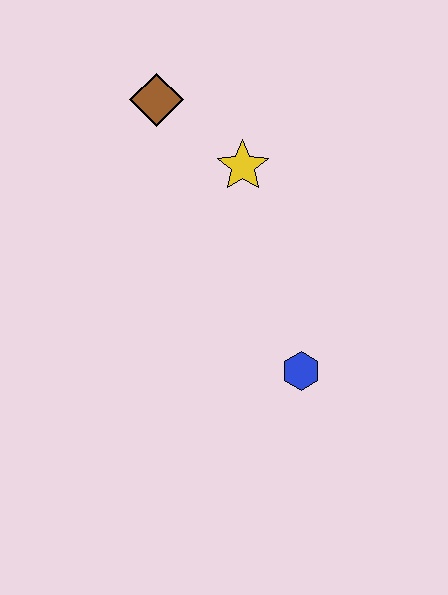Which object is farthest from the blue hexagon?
The brown diamond is farthest from the blue hexagon.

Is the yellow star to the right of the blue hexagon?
No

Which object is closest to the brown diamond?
The yellow star is closest to the brown diamond.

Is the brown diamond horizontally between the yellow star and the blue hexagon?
No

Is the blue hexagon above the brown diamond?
No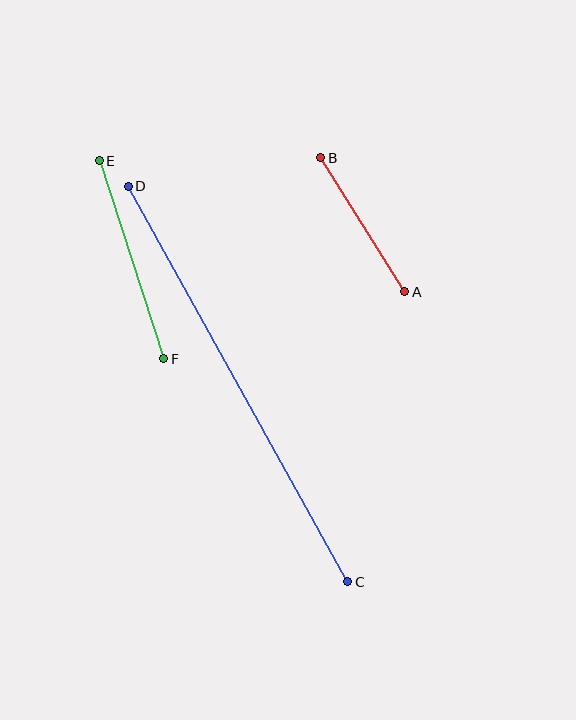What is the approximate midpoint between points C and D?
The midpoint is at approximately (238, 384) pixels.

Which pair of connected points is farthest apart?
Points C and D are farthest apart.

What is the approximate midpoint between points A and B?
The midpoint is at approximately (363, 225) pixels.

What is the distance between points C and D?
The distance is approximately 453 pixels.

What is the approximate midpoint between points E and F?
The midpoint is at approximately (131, 260) pixels.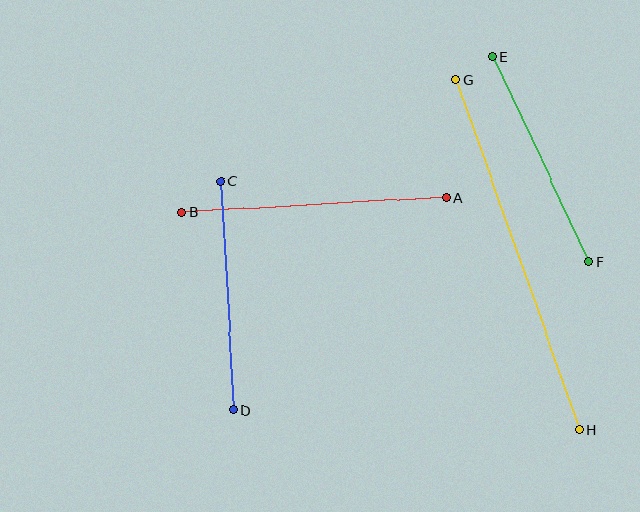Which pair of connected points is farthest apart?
Points G and H are farthest apart.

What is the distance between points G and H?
The distance is approximately 371 pixels.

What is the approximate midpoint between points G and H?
The midpoint is at approximately (517, 255) pixels.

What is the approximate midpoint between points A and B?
The midpoint is at approximately (314, 205) pixels.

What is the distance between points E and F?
The distance is approximately 226 pixels.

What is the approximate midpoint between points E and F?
The midpoint is at approximately (540, 159) pixels.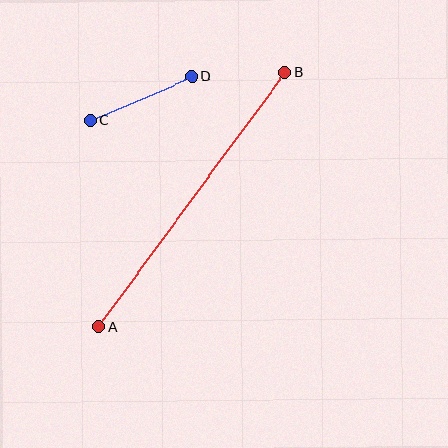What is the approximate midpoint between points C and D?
The midpoint is at approximately (141, 99) pixels.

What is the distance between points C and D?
The distance is approximately 111 pixels.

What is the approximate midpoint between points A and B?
The midpoint is at approximately (192, 200) pixels.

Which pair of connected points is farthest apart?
Points A and B are farthest apart.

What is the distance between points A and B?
The distance is approximately 315 pixels.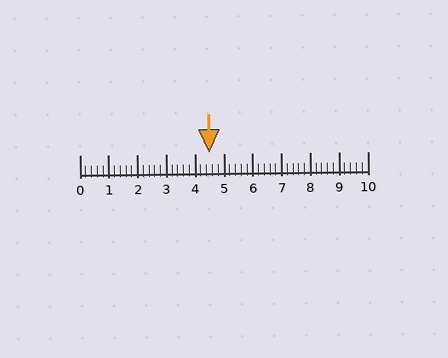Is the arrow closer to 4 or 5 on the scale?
The arrow is closer to 5.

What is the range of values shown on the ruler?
The ruler shows values from 0 to 10.